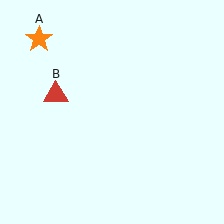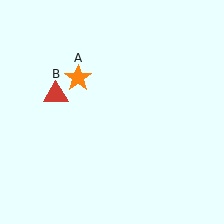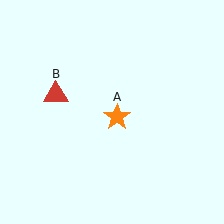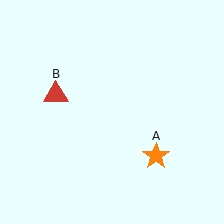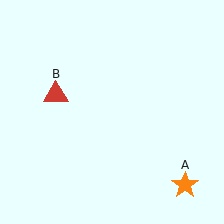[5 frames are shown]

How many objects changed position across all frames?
1 object changed position: orange star (object A).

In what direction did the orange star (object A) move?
The orange star (object A) moved down and to the right.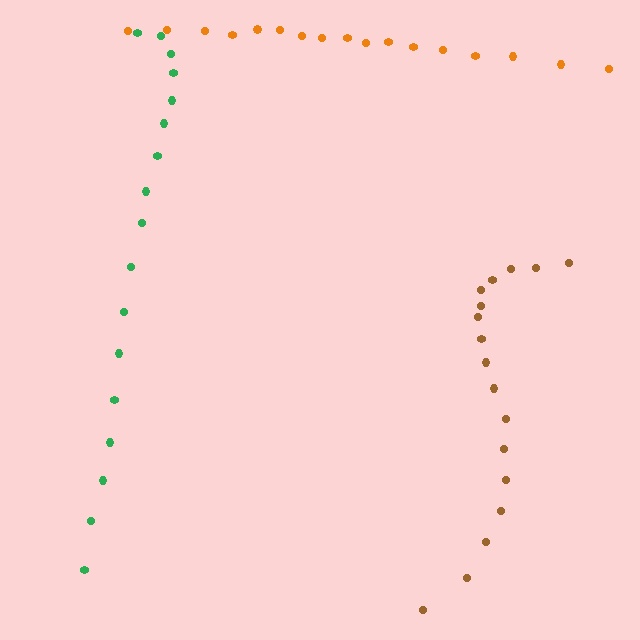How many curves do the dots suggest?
There are 3 distinct paths.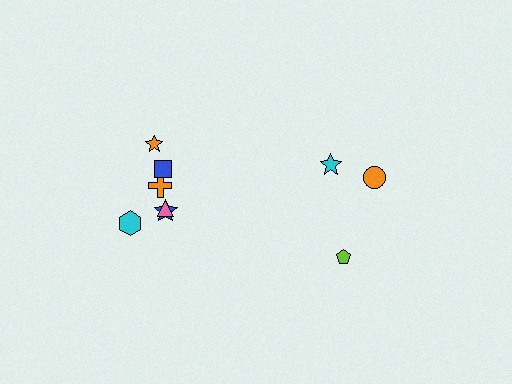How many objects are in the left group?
There are 6 objects.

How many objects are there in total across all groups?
There are 9 objects.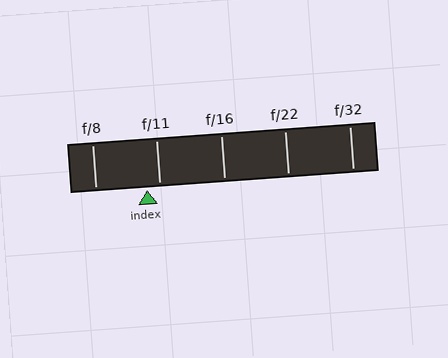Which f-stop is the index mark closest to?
The index mark is closest to f/11.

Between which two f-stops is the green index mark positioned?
The index mark is between f/8 and f/11.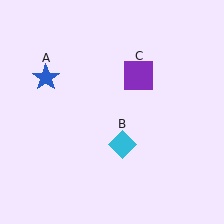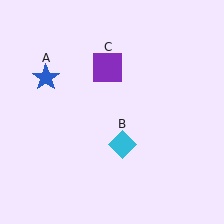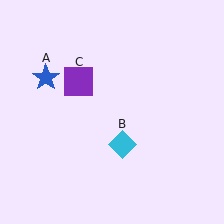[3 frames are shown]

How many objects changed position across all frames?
1 object changed position: purple square (object C).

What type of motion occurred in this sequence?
The purple square (object C) rotated counterclockwise around the center of the scene.